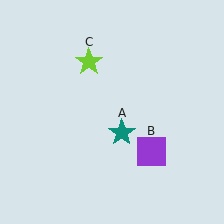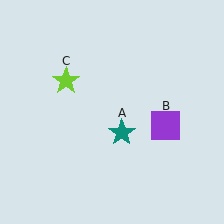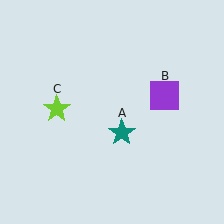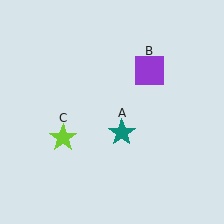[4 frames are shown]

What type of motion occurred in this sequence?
The purple square (object B), lime star (object C) rotated counterclockwise around the center of the scene.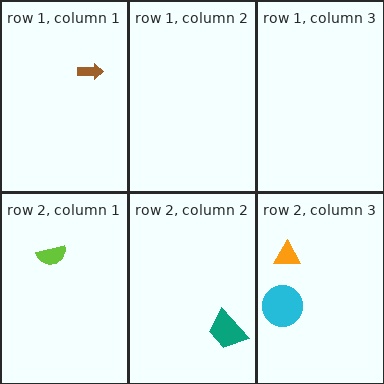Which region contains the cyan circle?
The row 2, column 3 region.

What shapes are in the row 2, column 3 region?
The cyan circle, the orange triangle.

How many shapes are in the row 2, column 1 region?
1.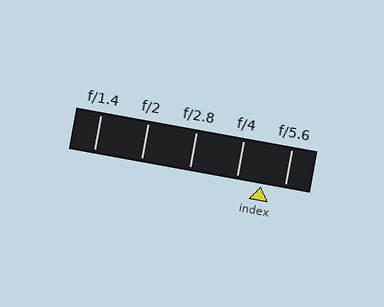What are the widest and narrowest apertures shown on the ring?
The widest aperture shown is f/1.4 and the narrowest is f/5.6.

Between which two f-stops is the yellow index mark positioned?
The index mark is between f/4 and f/5.6.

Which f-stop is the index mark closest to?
The index mark is closest to f/5.6.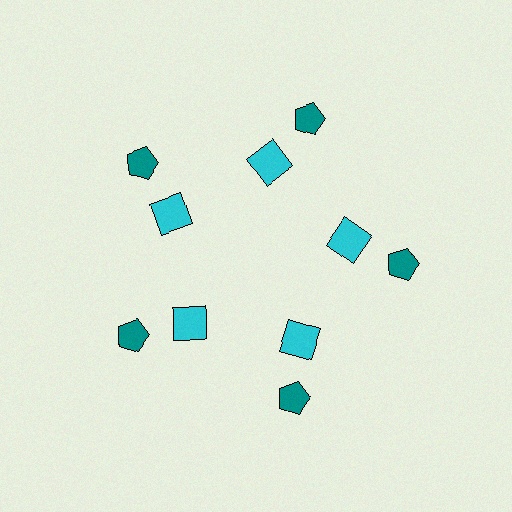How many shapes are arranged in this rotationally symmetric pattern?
There are 10 shapes, arranged in 5 groups of 2.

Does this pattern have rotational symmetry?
Yes, this pattern has 5-fold rotational symmetry. It looks the same after rotating 72 degrees around the center.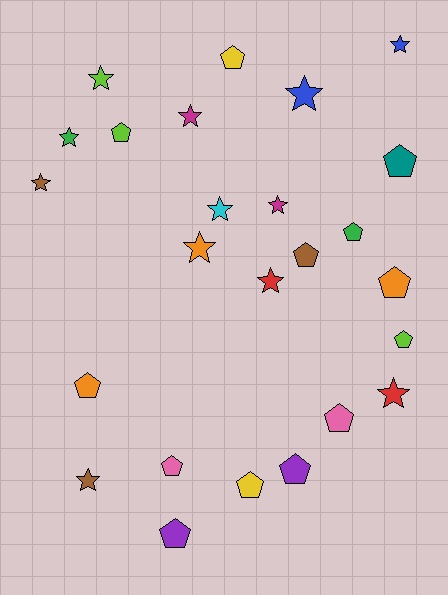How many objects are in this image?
There are 25 objects.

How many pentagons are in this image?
There are 13 pentagons.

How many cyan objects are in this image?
There is 1 cyan object.